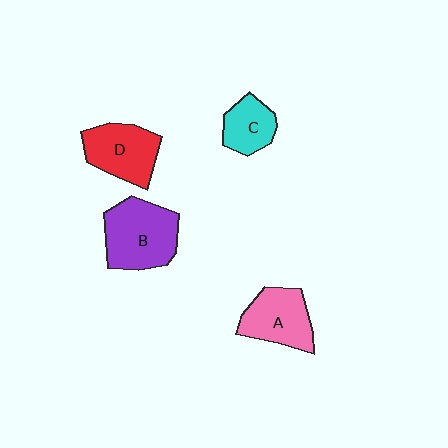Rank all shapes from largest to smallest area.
From largest to smallest: B (purple), D (red), A (pink), C (cyan).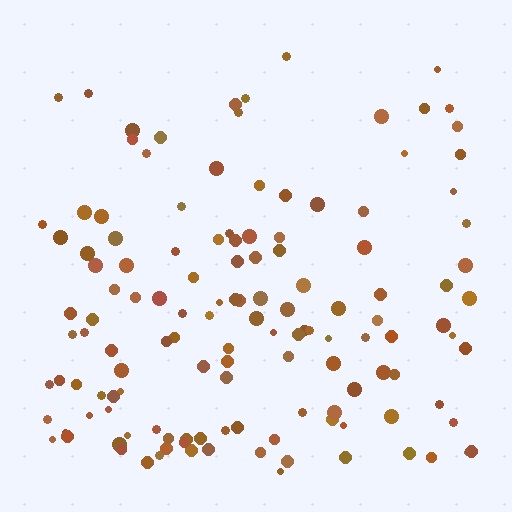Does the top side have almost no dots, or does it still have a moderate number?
Still a moderate number, just noticeably fewer than the bottom.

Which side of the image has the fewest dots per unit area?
The top.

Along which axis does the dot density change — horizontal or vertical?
Vertical.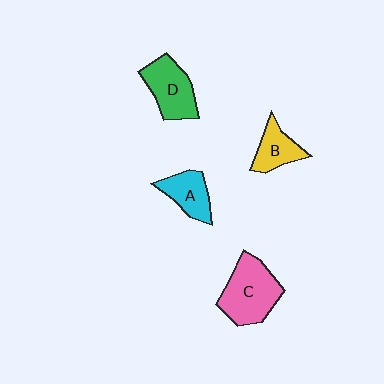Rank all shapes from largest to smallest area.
From largest to smallest: C (pink), D (green), A (cyan), B (yellow).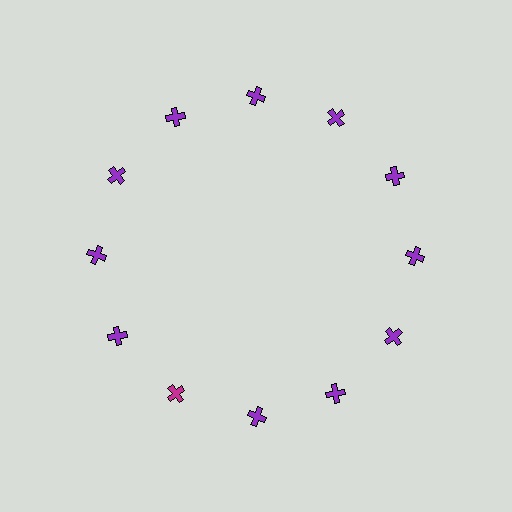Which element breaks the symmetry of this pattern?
The magenta cross at roughly the 7 o'clock position breaks the symmetry. All other shapes are purple crosses.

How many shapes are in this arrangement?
There are 12 shapes arranged in a ring pattern.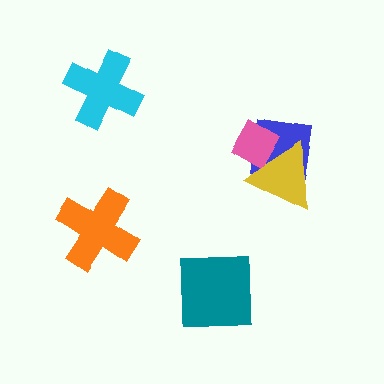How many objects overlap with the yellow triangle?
2 objects overlap with the yellow triangle.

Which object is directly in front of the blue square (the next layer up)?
The pink diamond is directly in front of the blue square.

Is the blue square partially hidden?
Yes, it is partially covered by another shape.